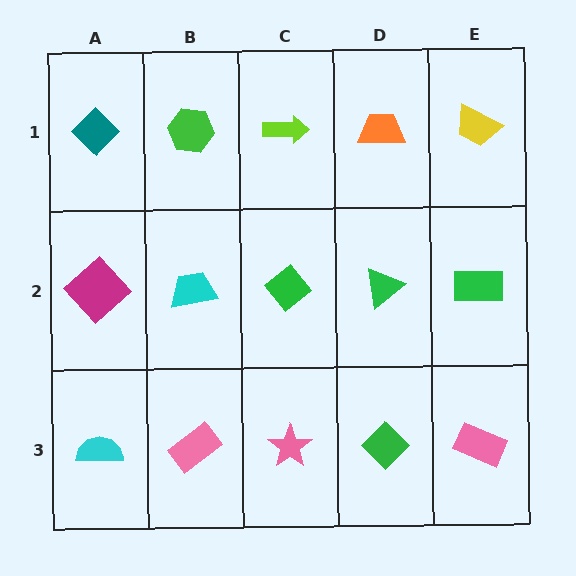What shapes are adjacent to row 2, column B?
A green hexagon (row 1, column B), a pink rectangle (row 3, column B), a magenta diamond (row 2, column A), a green diamond (row 2, column C).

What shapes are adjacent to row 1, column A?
A magenta diamond (row 2, column A), a green hexagon (row 1, column B).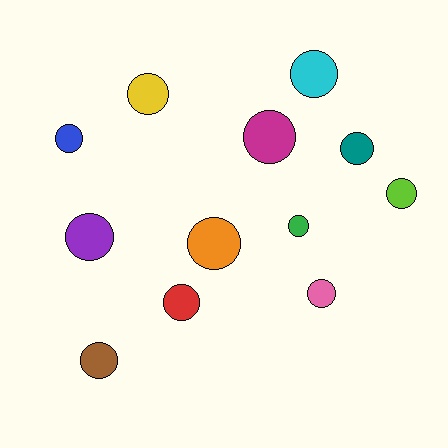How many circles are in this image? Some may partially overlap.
There are 12 circles.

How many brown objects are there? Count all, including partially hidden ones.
There is 1 brown object.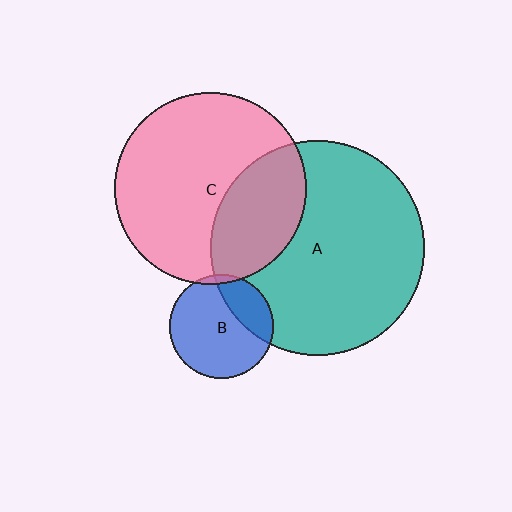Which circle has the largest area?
Circle A (teal).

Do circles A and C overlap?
Yes.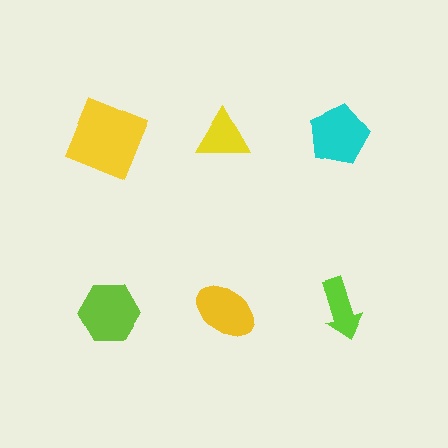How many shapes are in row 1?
3 shapes.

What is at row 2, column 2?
A yellow ellipse.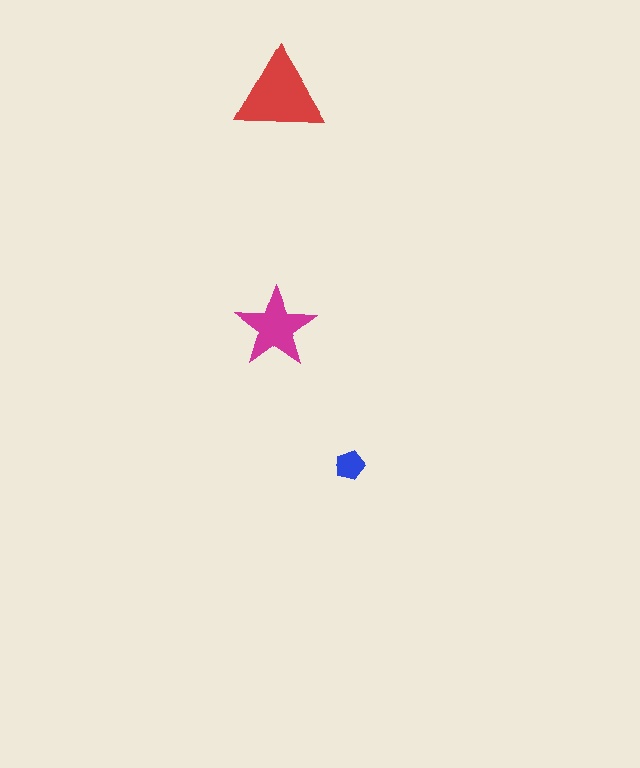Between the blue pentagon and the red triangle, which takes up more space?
The red triangle.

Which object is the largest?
The red triangle.